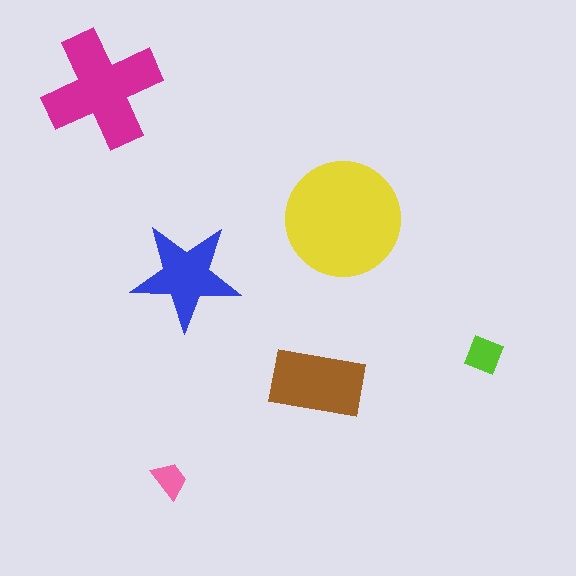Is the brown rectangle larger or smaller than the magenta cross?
Smaller.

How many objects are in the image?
There are 6 objects in the image.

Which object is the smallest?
The pink trapezoid.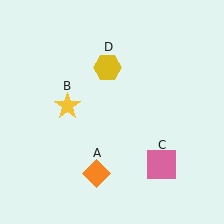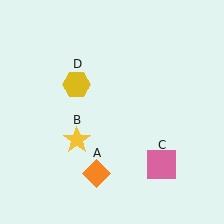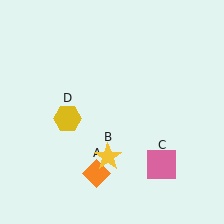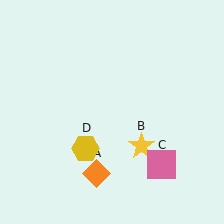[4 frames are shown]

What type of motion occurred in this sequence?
The yellow star (object B), yellow hexagon (object D) rotated counterclockwise around the center of the scene.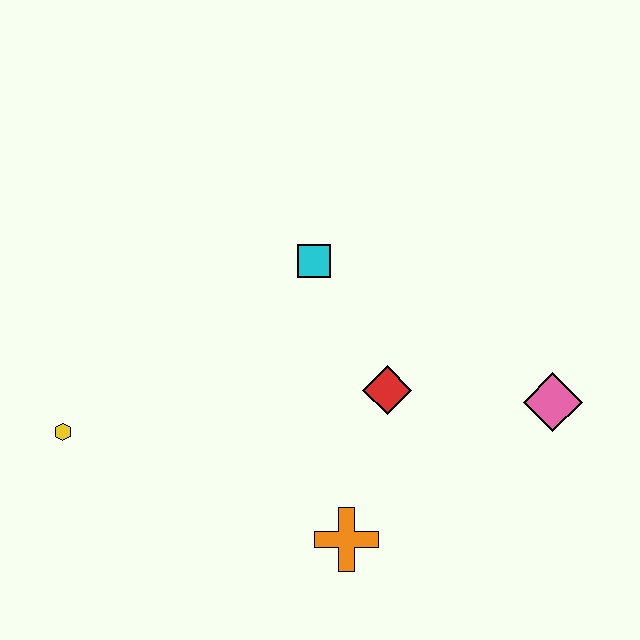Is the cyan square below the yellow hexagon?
No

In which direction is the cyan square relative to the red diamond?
The cyan square is above the red diamond.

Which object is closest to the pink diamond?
The red diamond is closest to the pink diamond.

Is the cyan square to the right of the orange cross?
No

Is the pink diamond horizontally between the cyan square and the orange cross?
No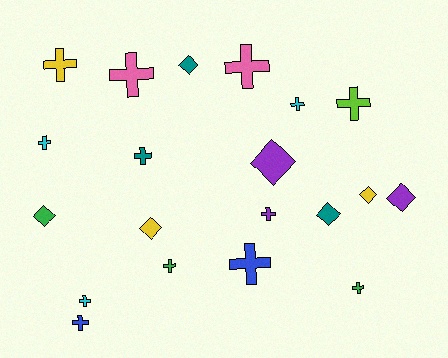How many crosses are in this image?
There are 13 crosses.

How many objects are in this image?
There are 20 objects.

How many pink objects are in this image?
There are 2 pink objects.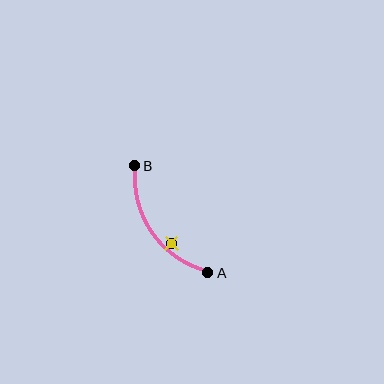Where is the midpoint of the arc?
The arc midpoint is the point on the curve farthest from the straight line joining A and B. It sits below and to the left of that line.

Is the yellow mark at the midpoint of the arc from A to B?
No — the yellow mark does not lie on the arc at all. It sits slightly inside the curve.